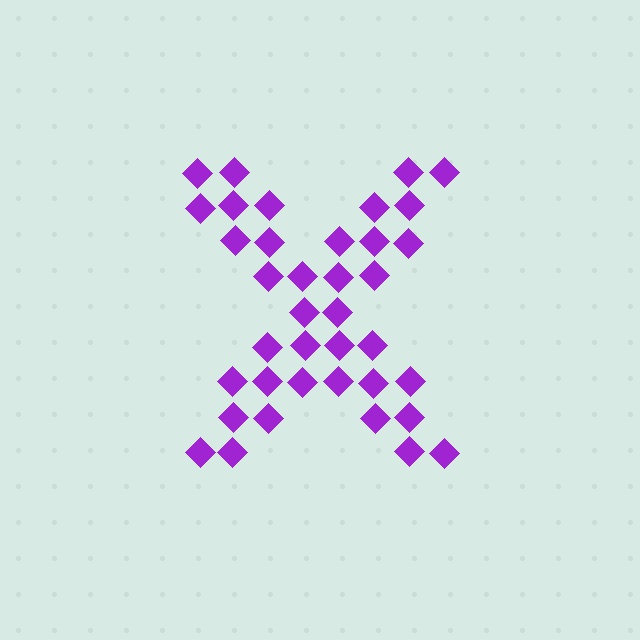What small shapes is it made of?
It is made of small diamonds.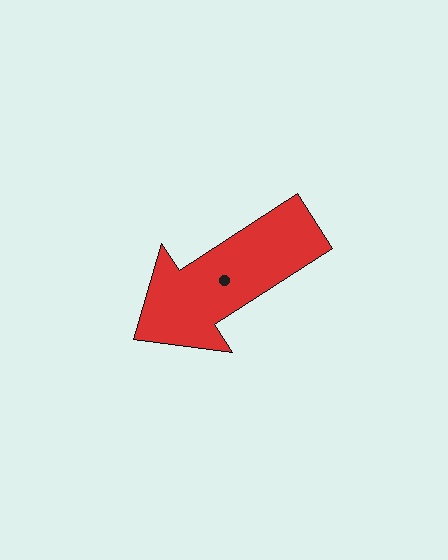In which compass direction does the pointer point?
Southwest.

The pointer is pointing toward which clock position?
Roughly 8 o'clock.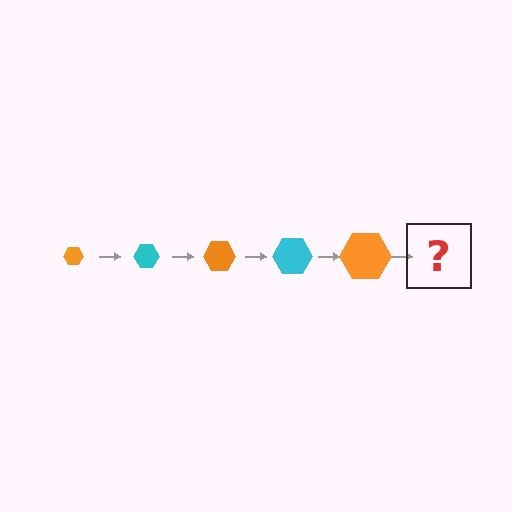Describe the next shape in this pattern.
It should be a cyan hexagon, larger than the previous one.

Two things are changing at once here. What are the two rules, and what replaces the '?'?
The two rules are that the hexagon grows larger each step and the color cycles through orange and cyan. The '?' should be a cyan hexagon, larger than the previous one.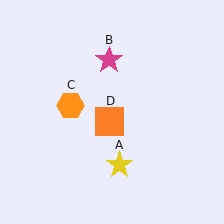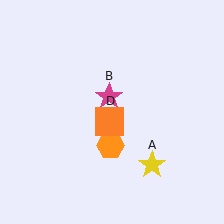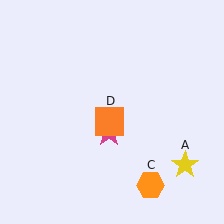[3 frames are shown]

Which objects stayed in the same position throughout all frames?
Orange square (object D) remained stationary.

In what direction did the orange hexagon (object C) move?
The orange hexagon (object C) moved down and to the right.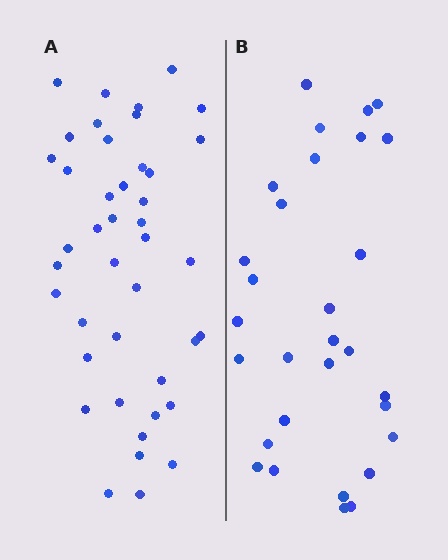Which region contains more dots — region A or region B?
Region A (the left region) has more dots.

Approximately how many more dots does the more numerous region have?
Region A has roughly 12 or so more dots than region B.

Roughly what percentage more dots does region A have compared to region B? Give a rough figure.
About 40% more.